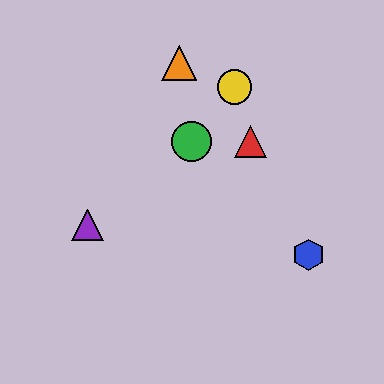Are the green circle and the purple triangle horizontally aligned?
No, the green circle is at y≈142 and the purple triangle is at y≈225.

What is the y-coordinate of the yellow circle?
The yellow circle is at y≈87.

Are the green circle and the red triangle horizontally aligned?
Yes, both are at y≈142.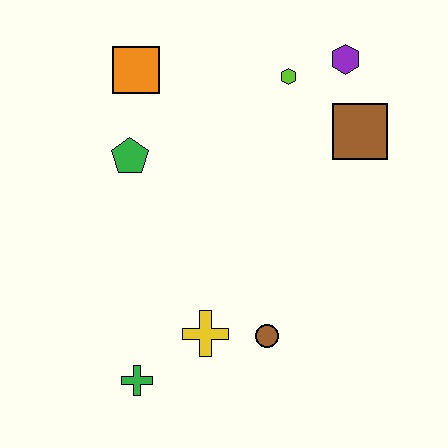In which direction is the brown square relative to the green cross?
The brown square is above the green cross.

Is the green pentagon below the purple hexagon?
Yes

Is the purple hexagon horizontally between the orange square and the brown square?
Yes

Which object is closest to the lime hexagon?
The purple hexagon is closest to the lime hexagon.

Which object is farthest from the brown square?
The green cross is farthest from the brown square.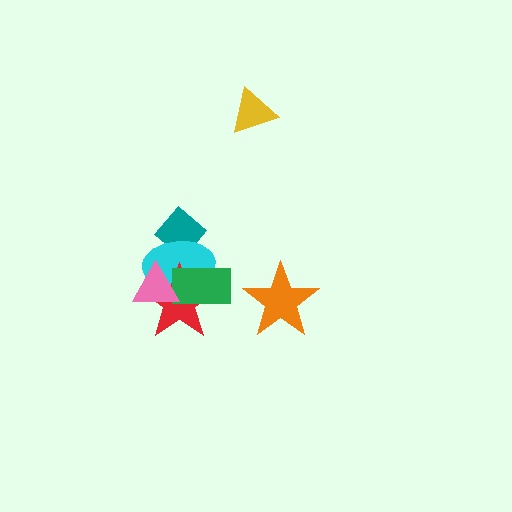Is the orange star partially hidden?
No, no other shape covers it.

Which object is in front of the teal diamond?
The cyan ellipse is in front of the teal diamond.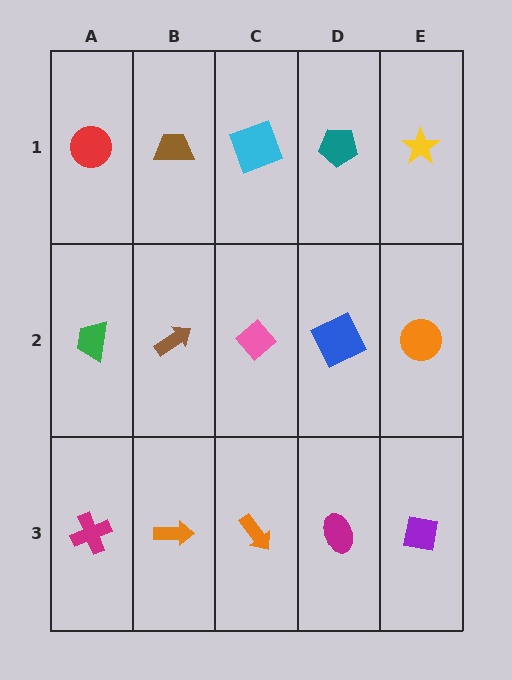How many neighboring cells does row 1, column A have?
2.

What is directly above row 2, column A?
A red circle.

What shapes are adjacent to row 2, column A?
A red circle (row 1, column A), a magenta cross (row 3, column A), a brown arrow (row 2, column B).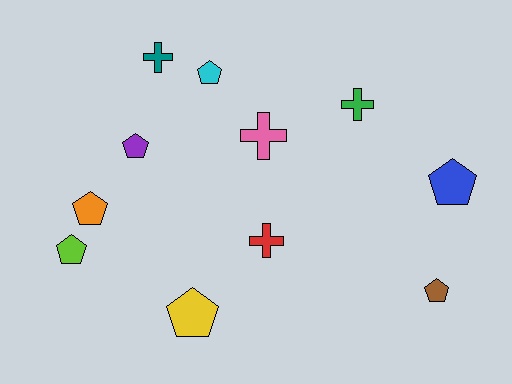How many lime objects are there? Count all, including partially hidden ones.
There is 1 lime object.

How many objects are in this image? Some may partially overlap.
There are 11 objects.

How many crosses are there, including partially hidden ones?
There are 4 crosses.